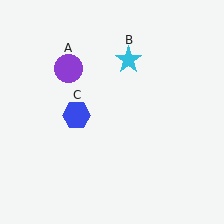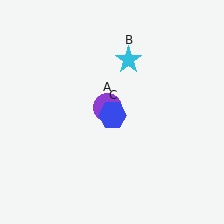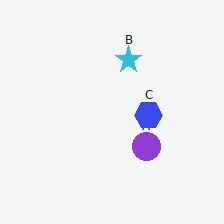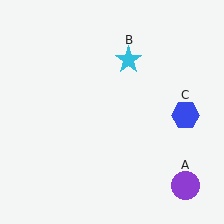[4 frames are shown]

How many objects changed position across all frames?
2 objects changed position: purple circle (object A), blue hexagon (object C).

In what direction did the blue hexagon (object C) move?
The blue hexagon (object C) moved right.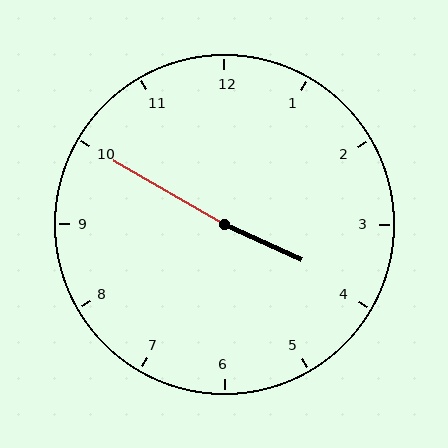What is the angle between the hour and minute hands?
Approximately 175 degrees.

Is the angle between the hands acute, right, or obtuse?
It is obtuse.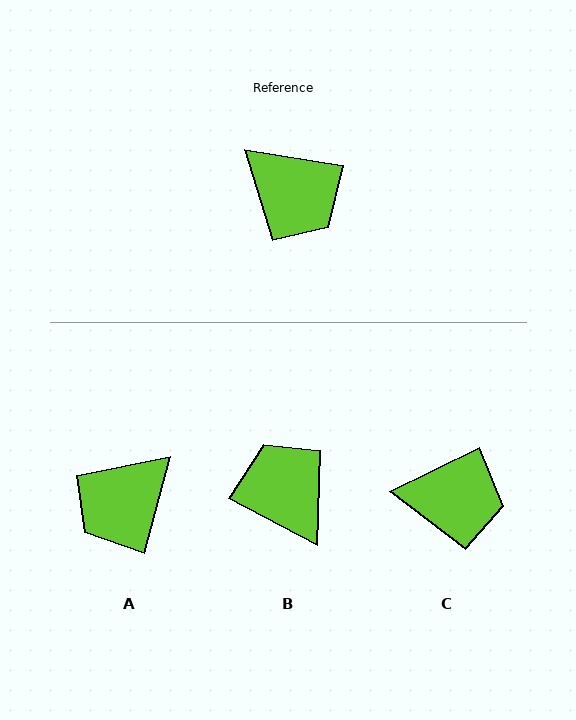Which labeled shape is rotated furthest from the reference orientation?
B, about 161 degrees away.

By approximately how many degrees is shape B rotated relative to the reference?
Approximately 161 degrees counter-clockwise.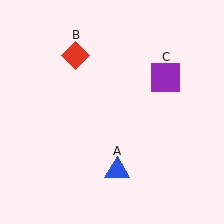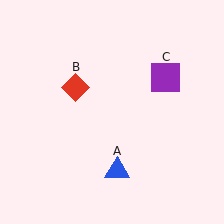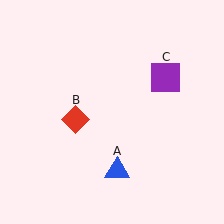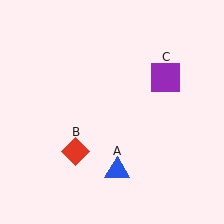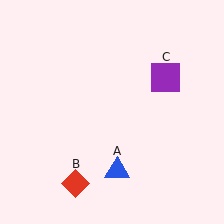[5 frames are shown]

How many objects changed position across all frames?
1 object changed position: red diamond (object B).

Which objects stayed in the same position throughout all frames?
Blue triangle (object A) and purple square (object C) remained stationary.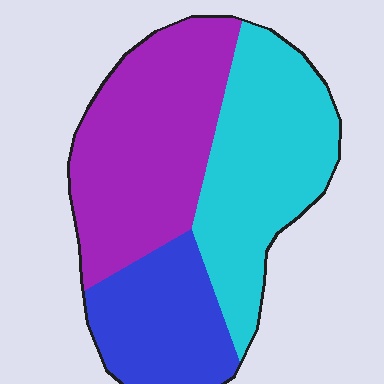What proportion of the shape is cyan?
Cyan covers 37% of the shape.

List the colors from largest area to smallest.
From largest to smallest: purple, cyan, blue.